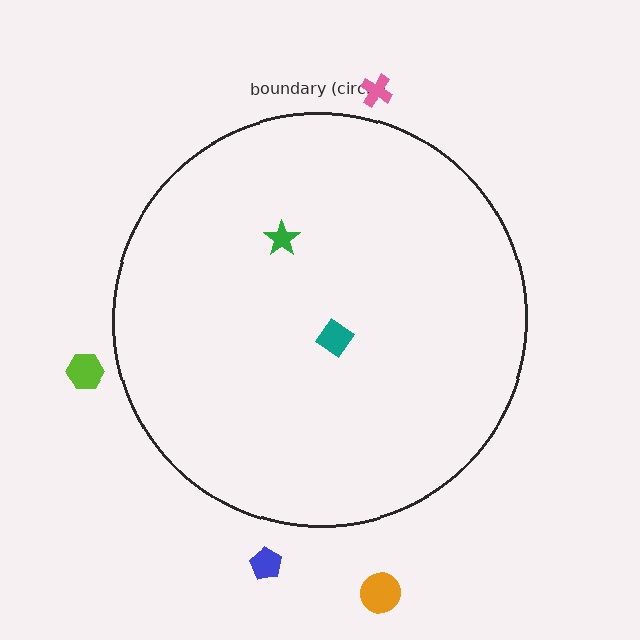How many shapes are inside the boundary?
2 inside, 4 outside.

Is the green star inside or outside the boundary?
Inside.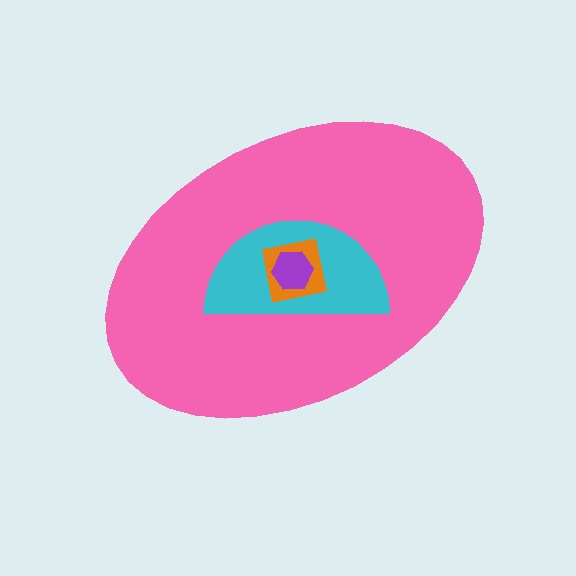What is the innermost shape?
The purple hexagon.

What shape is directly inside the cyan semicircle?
The orange square.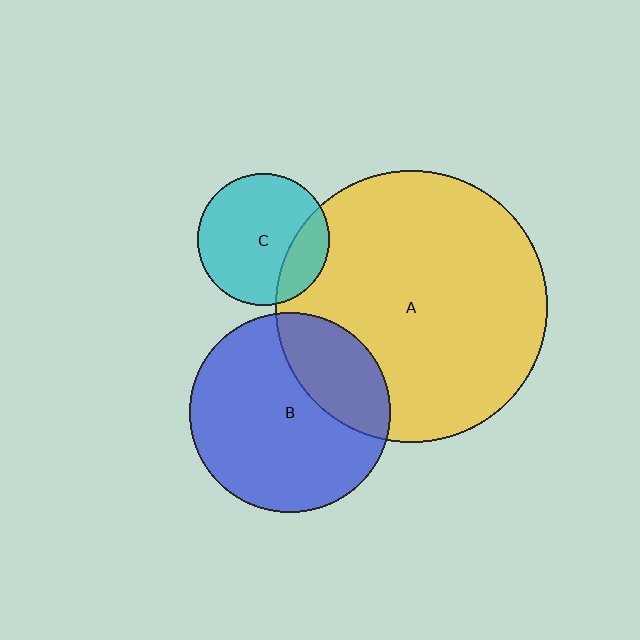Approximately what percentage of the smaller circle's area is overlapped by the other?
Approximately 30%.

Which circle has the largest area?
Circle A (yellow).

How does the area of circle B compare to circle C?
Approximately 2.3 times.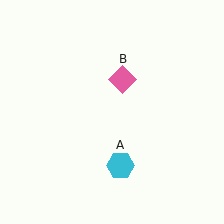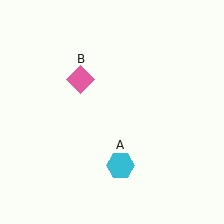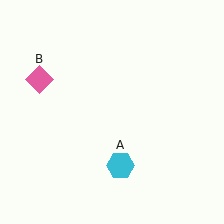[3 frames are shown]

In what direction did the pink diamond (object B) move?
The pink diamond (object B) moved left.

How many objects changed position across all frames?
1 object changed position: pink diamond (object B).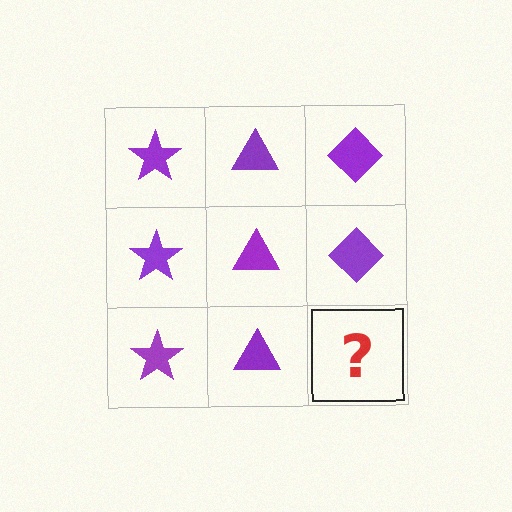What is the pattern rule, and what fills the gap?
The rule is that each column has a consistent shape. The gap should be filled with a purple diamond.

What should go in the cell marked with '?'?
The missing cell should contain a purple diamond.